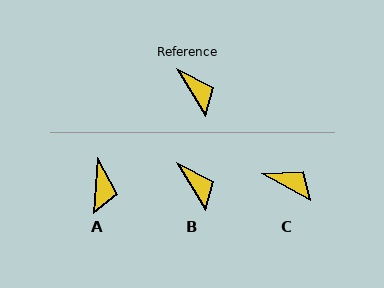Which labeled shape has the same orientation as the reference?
B.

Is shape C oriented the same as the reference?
No, it is off by about 29 degrees.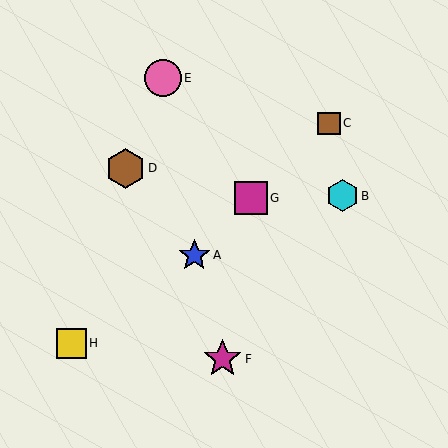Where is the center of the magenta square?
The center of the magenta square is at (251, 198).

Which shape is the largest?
The brown hexagon (labeled D) is the largest.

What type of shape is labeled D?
Shape D is a brown hexagon.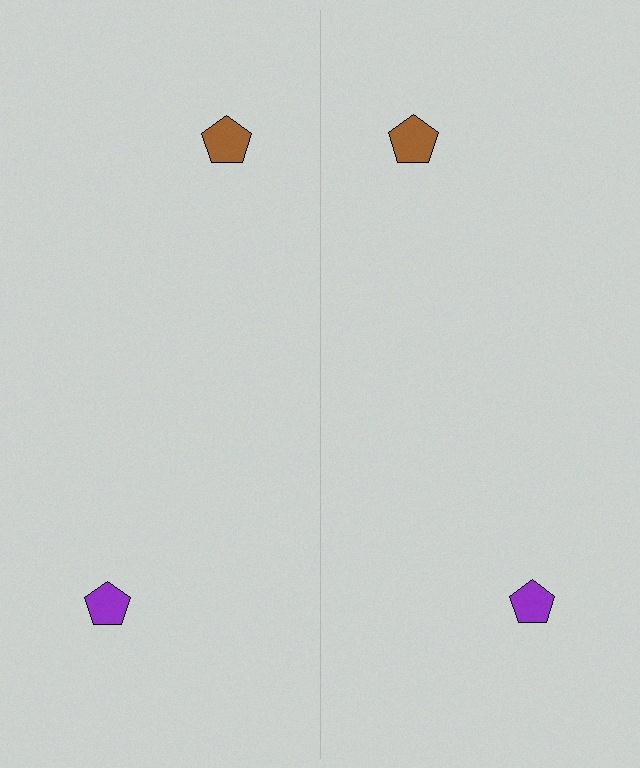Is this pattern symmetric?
Yes, this pattern has bilateral (reflection) symmetry.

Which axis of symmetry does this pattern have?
The pattern has a vertical axis of symmetry running through the center of the image.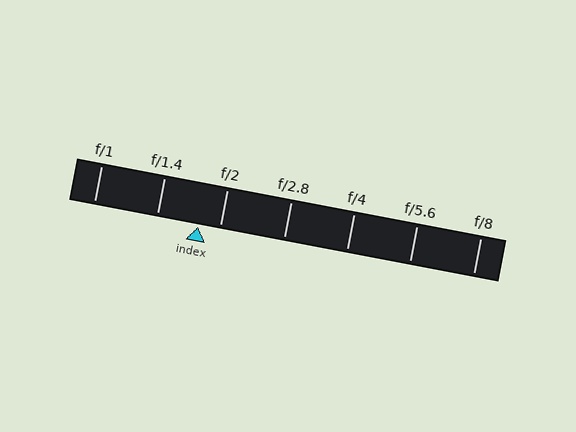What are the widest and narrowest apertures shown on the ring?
The widest aperture shown is f/1 and the narrowest is f/8.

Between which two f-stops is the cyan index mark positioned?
The index mark is between f/1.4 and f/2.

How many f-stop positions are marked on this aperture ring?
There are 7 f-stop positions marked.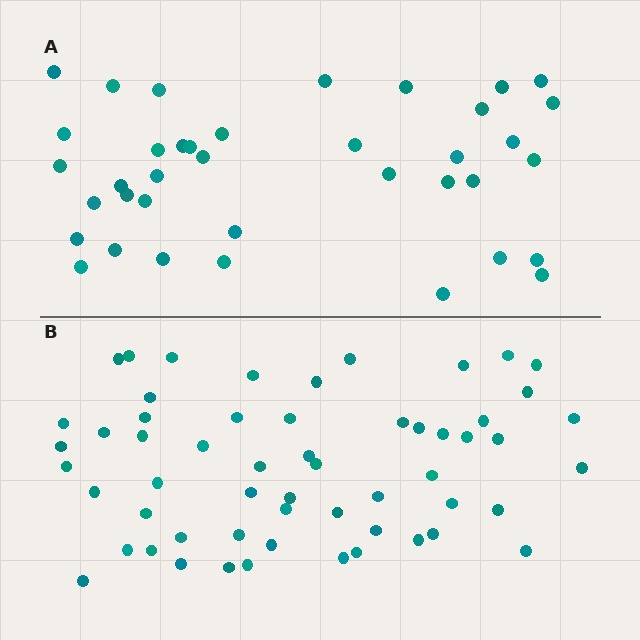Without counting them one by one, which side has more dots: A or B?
Region B (the bottom region) has more dots.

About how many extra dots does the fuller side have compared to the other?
Region B has approximately 20 more dots than region A.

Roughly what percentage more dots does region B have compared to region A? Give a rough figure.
About 50% more.